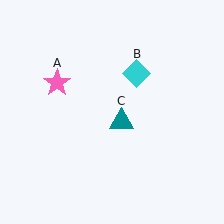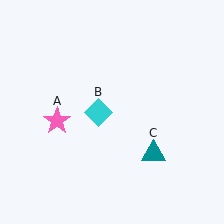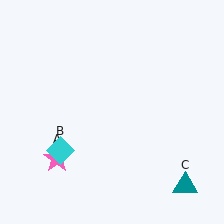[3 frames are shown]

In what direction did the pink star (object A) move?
The pink star (object A) moved down.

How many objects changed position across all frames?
3 objects changed position: pink star (object A), cyan diamond (object B), teal triangle (object C).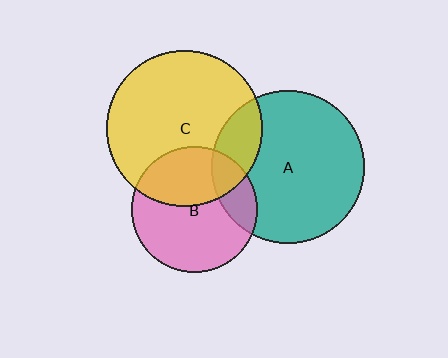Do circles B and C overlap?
Yes.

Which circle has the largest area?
Circle C (yellow).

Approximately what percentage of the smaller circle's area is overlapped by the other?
Approximately 40%.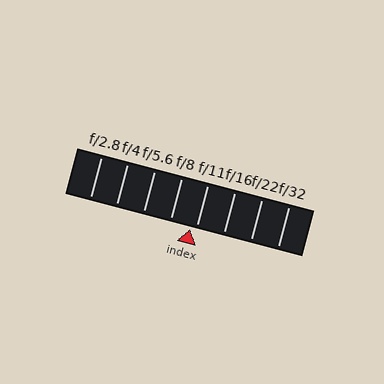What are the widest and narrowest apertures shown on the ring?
The widest aperture shown is f/2.8 and the narrowest is f/32.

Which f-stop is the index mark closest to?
The index mark is closest to f/11.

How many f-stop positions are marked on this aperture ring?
There are 8 f-stop positions marked.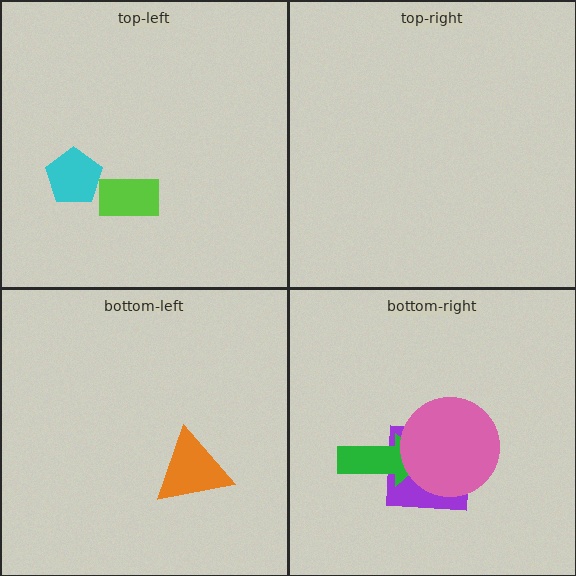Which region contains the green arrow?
The bottom-right region.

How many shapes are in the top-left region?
2.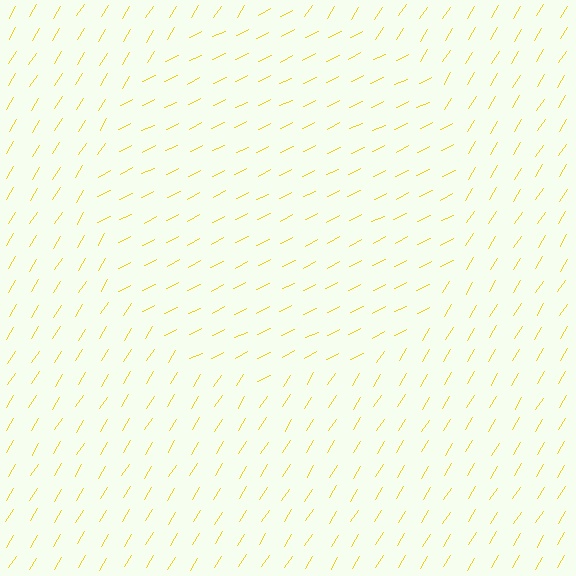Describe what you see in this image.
The image is filled with small yellow line segments. A circle region in the image has lines oriented differently from the surrounding lines, creating a visible texture boundary.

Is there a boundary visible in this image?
Yes, there is a texture boundary formed by a change in line orientation.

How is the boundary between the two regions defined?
The boundary is defined purely by a change in line orientation (approximately 32 degrees difference). All lines are the same color and thickness.